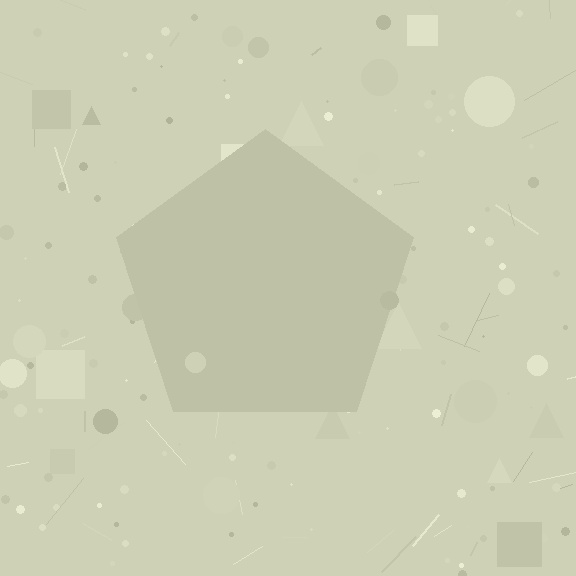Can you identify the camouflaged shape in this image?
The camouflaged shape is a pentagon.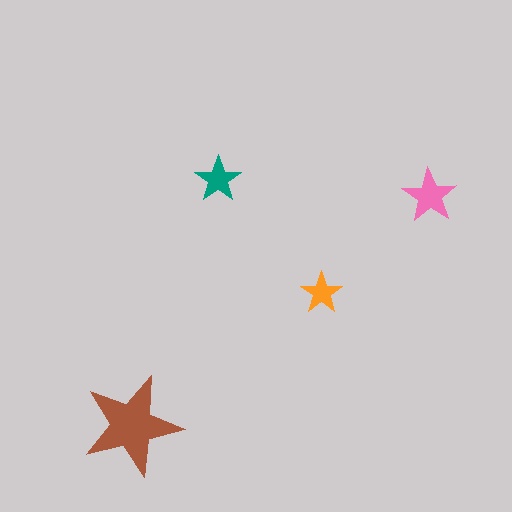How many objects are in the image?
There are 4 objects in the image.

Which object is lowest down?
The brown star is bottommost.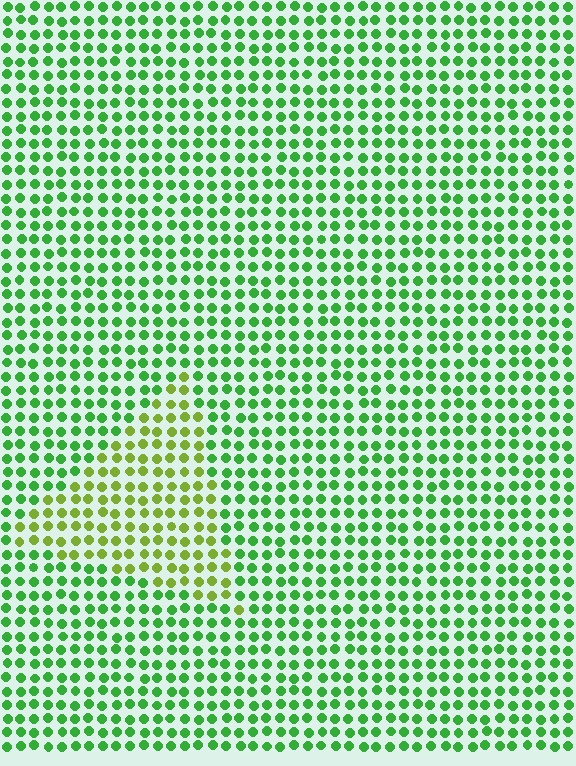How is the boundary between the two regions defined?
The boundary is defined purely by a slight shift in hue (about 38 degrees). Spacing, size, and orientation are identical on both sides.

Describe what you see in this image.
The image is filled with small green elements in a uniform arrangement. A triangle-shaped region is visible where the elements are tinted to a slightly different hue, forming a subtle color boundary.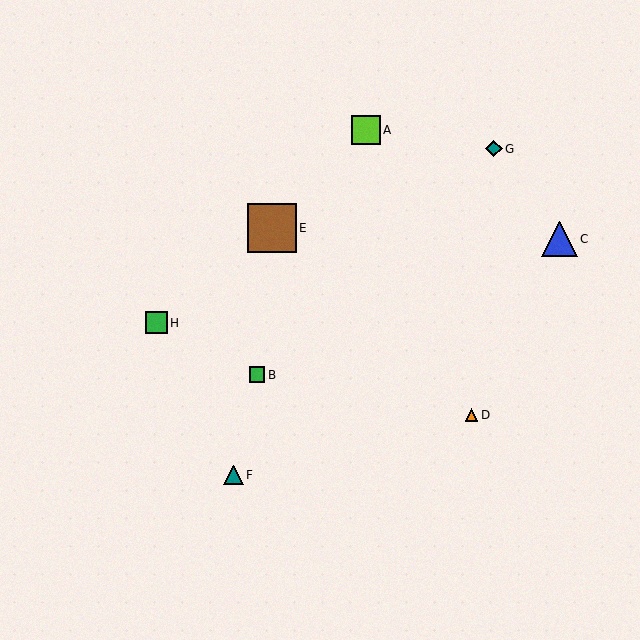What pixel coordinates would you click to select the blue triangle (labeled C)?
Click at (559, 239) to select the blue triangle C.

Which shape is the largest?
The brown square (labeled E) is the largest.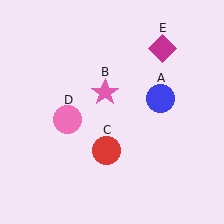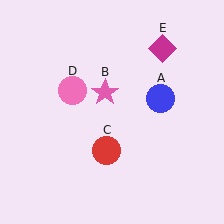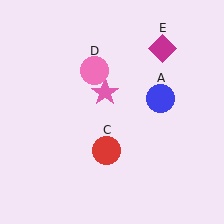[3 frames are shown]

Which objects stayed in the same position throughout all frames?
Blue circle (object A) and pink star (object B) and red circle (object C) and magenta diamond (object E) remained stationary.